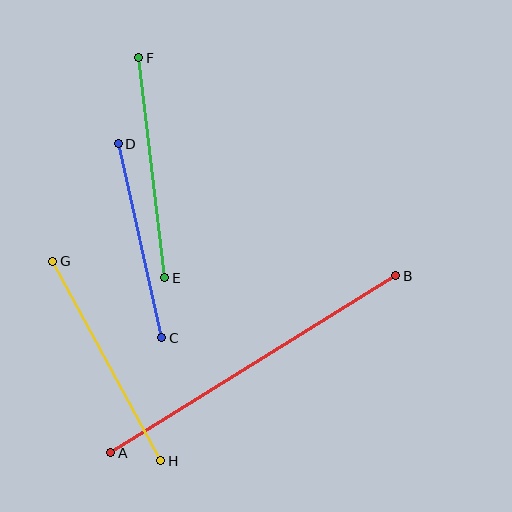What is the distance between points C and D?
The distance is approximately 199 pixels.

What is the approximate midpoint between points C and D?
The midpoint is at approximately (140, 241) pixels.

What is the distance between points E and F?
The distance is approximately 221 pixels.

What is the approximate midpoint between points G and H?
The midpoint is at approximately (107, 361) pixels.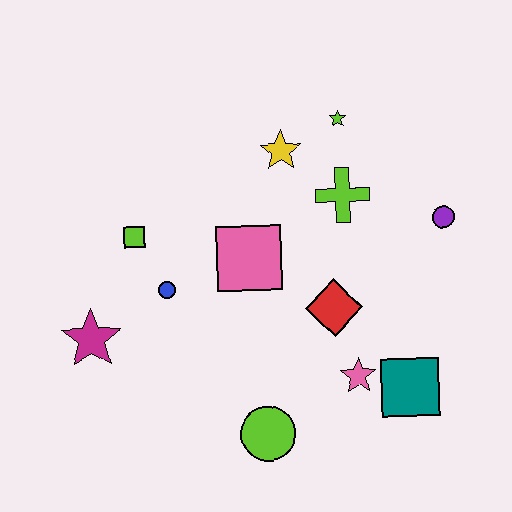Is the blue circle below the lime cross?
Yes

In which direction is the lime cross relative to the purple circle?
The lime cross is to the left of the purple circle.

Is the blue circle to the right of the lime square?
Yes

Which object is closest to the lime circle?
The pink star is closest to the lime circle.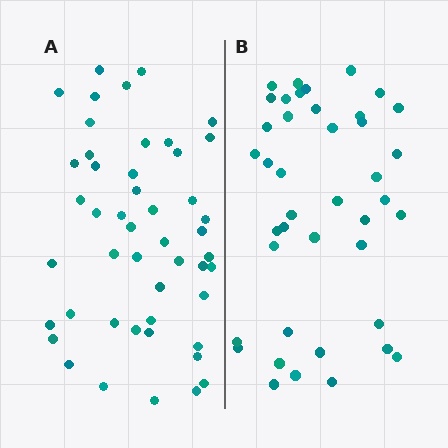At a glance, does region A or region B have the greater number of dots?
Region A (the left region) has more dots.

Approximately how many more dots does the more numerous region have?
Region A has roughly 8 or so more dots than region B.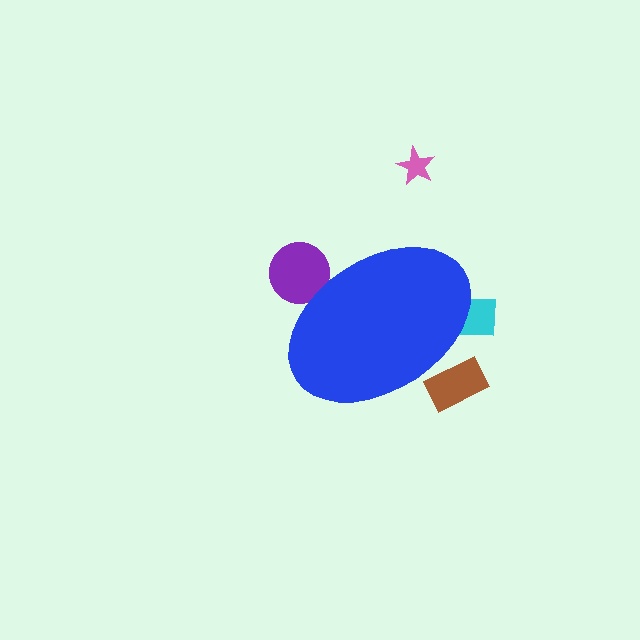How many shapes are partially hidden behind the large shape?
3 shapes are partially hidden.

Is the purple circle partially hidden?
Yes, the purple circle is partially hidden behind the blue ellipse.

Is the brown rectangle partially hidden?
Yes, the brown rectangle is partially hidden behind the blue ellipse.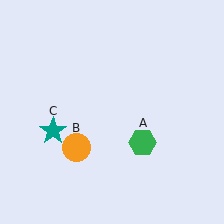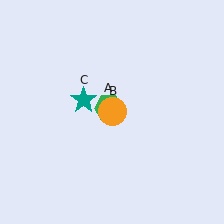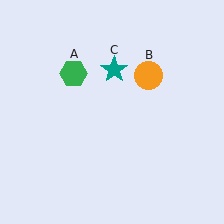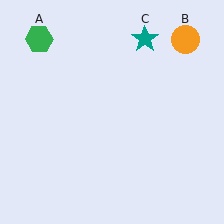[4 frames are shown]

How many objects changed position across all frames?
3 objects changed position: green hexagon (object A), orange circle (object B), teal star (object C).